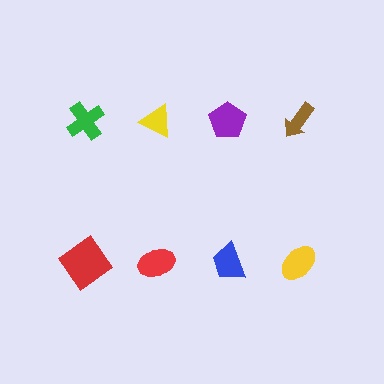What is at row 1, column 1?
A green cross.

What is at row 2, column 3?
A blue trapezoid.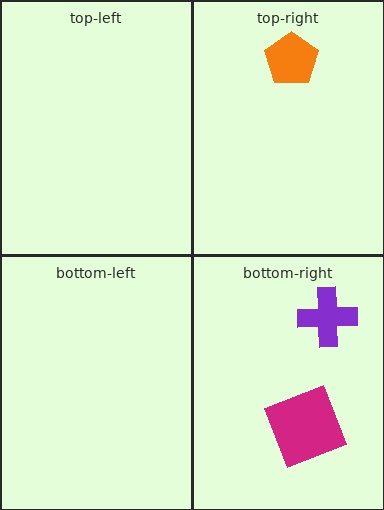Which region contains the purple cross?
The bottom-right region.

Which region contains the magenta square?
The bottom-right region.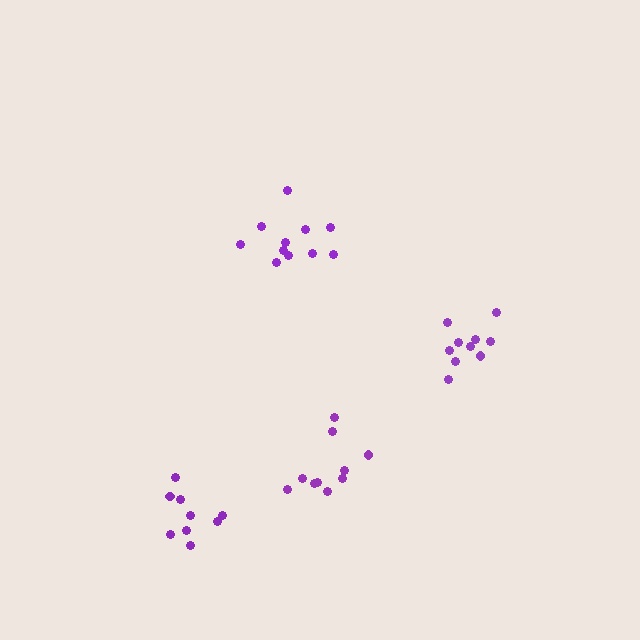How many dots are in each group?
Group 1: 9 dots, Group 2: 10 dots, Group 3: 11 dots, Group 4: 10 dots (40 total).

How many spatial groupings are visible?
There are 4 spatial groupings.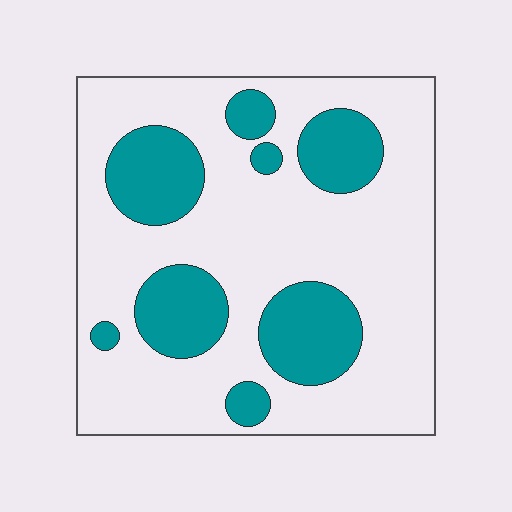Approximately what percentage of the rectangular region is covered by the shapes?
Approximately 25%.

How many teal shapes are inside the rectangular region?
8.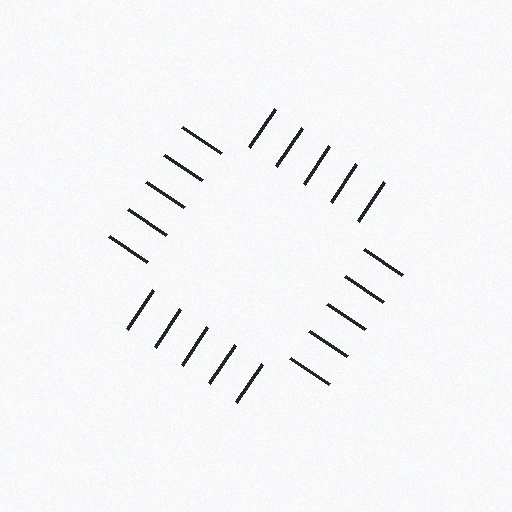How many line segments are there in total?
20 — 5 along each of the 4 edges.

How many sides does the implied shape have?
4 sides — the line-ends trace a square.